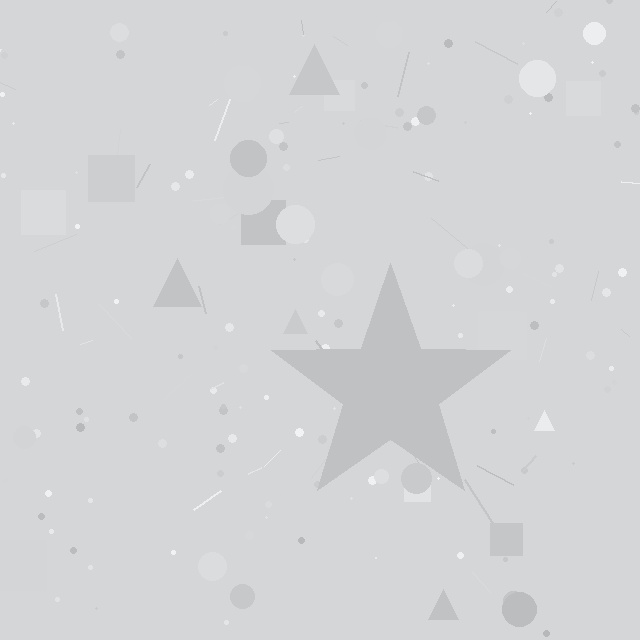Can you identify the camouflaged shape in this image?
The camouflaged shape is a star.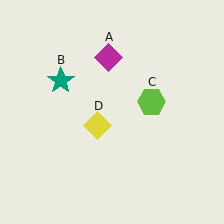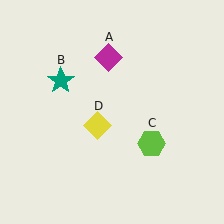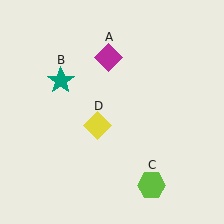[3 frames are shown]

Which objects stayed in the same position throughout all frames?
Magenta diamond (object A) and teal star (object B) and yellow diamond (object D) remained stationary.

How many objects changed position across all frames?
1 object changed position: lime hexagon (object C).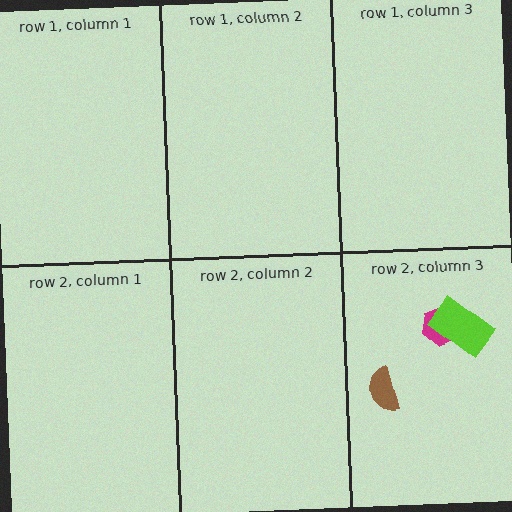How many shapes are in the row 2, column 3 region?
3.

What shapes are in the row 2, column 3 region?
The brown semicircle, the magenta hexagon, the lime rectangle.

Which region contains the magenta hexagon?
The row 2, column 3 region.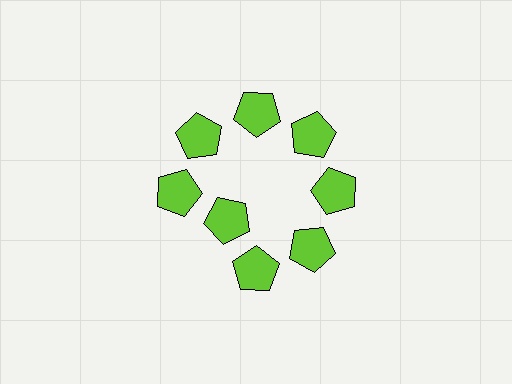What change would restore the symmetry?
The symmetry would be restored by moving it outward, back onto the ring so that all 8 pentagons sit at equal angles and equal distance from the center.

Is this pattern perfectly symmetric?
No. The 8 lime pentagons are arranged in a ring, but one element near the 8 o'clock position is pulled inward toward the center, breaking the 8-fold rotational symmetry.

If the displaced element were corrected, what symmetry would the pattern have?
It would have 8-fold rotational symmetry — the pattern would map onto itself every 45 degrees.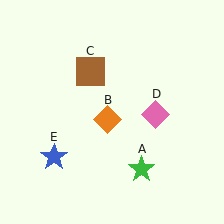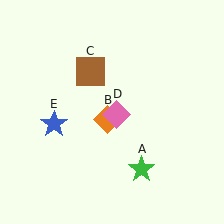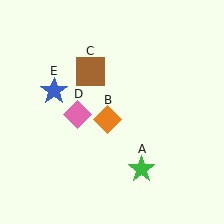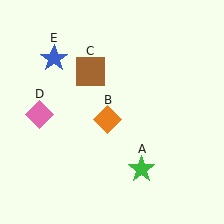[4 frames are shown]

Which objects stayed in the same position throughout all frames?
Green star (object A) and orange diamond (object B) and brown square (object C) remained stationary.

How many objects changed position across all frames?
2 objects changed position: pink diamond (object D), blue star (object E).